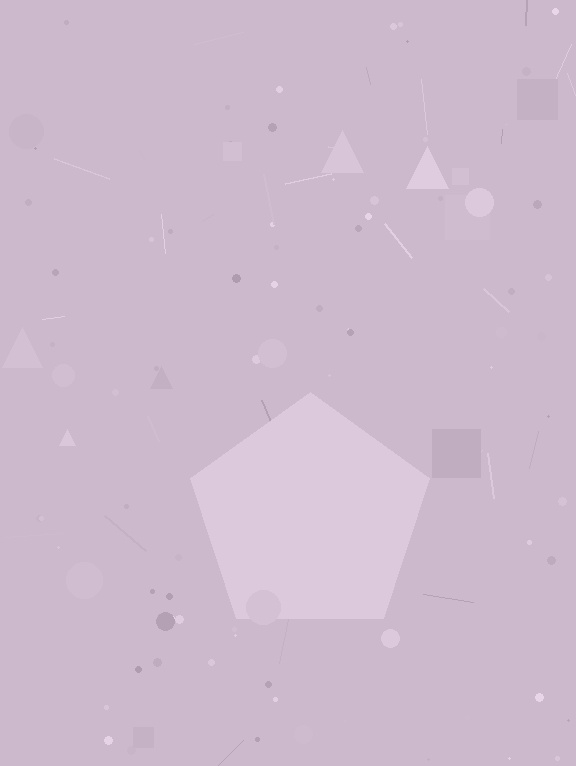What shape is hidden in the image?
A pentagon is hidden in the image.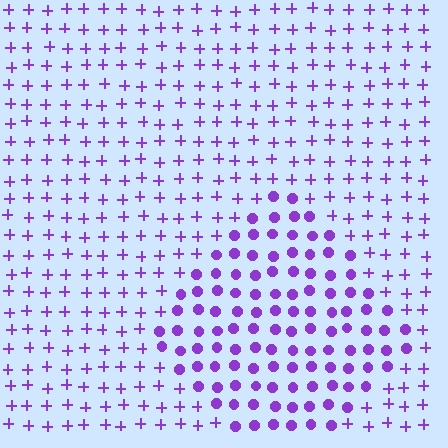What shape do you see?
I see a diamond.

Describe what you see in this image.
The image is filled with small purple elements arranged in a uniform grid. A diamond-shaped region contains circles, while the surrounding area contains plus signs. The boundary is defined purely by the change in element shape.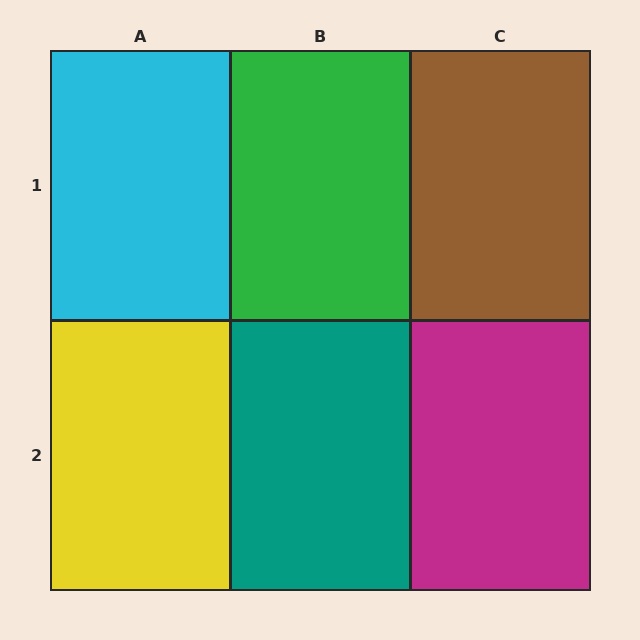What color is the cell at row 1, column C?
Brown.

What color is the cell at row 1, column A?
Cyan.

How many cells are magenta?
1 cell is magenta.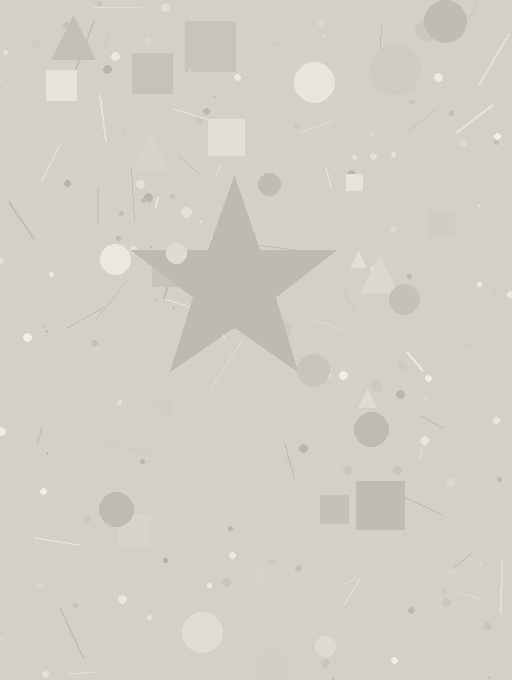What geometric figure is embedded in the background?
A star is embedded in the background.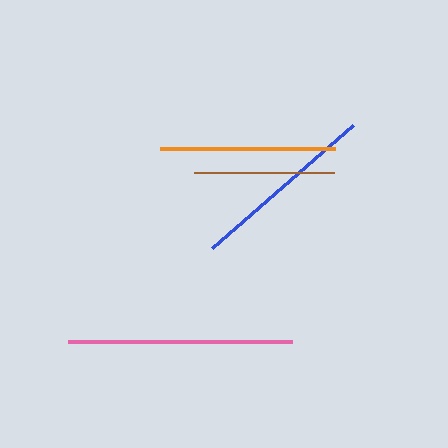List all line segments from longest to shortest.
From longest to shortest: pink, blue, orange, brown.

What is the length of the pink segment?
The pink segment is approximately 224 pixels long.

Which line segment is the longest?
The pink line is the longest at approximately 224 pixels.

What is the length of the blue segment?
The blue segment is approximately 187 pixels long.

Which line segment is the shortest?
The brown line is the shortest at approximately 139 pixels.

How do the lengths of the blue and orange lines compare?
The blue and orange lines are approximately the same length.